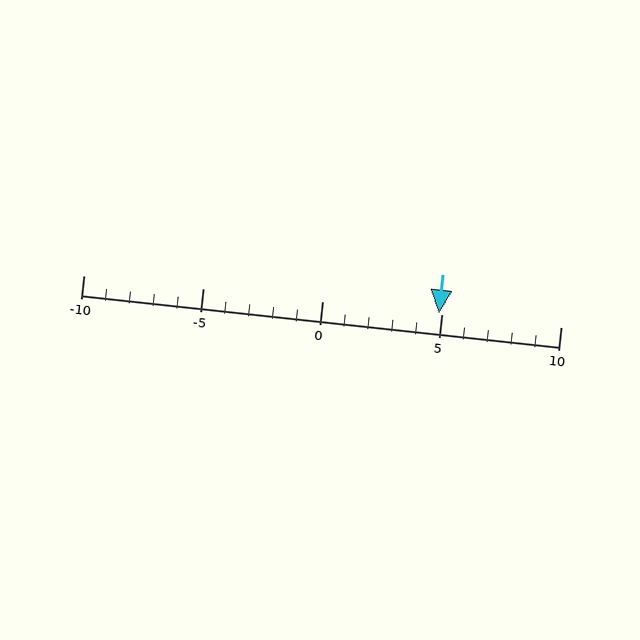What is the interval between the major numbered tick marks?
The major tick marks are spaced 5 units apart.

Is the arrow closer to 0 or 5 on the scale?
The arrow is closer to 5.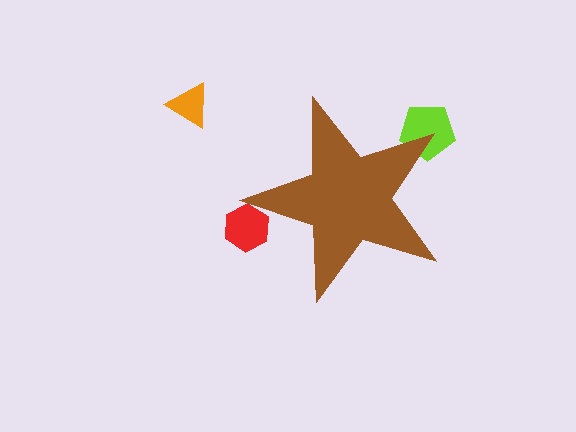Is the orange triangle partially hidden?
No, the orange triangle is fully visible.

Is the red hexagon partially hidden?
Yes, the red hexagon is partially hidden behind the brown star.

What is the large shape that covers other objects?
A brown star.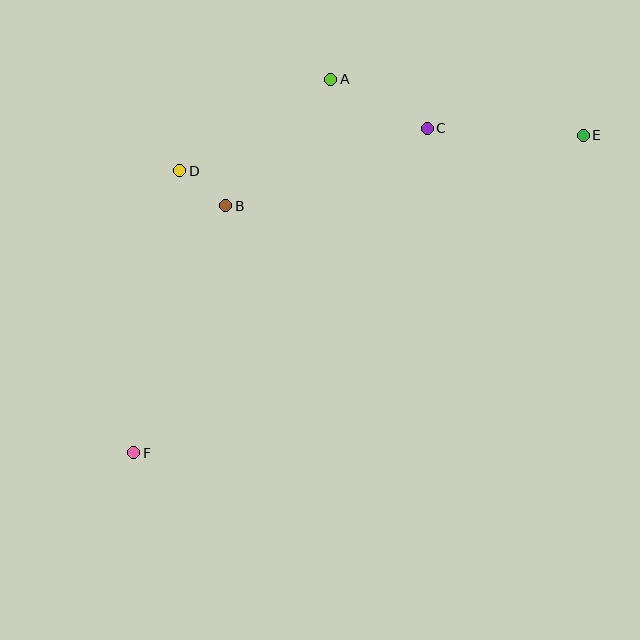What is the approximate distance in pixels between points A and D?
The distance between A and D is approximately 177 pixels.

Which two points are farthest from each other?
Points E and F are farthest from each other.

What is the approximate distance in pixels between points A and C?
The distance between A and C is approximately 108 pixels.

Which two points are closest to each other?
Points B and D are closest to each other.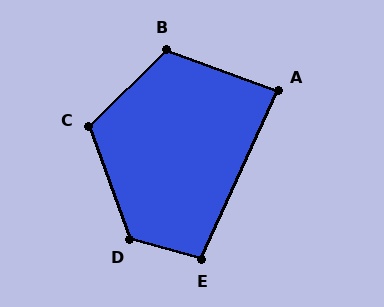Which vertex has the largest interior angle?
D, at approximately 125 degrees.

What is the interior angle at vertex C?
Approximately 115 degrees (obtuse).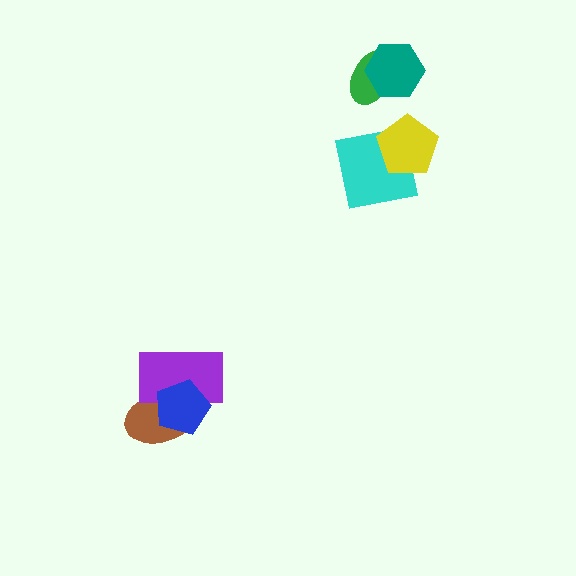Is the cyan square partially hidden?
Yes, it is partially covered by another shape.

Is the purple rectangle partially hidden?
Yes, it is partially covered by another shape.